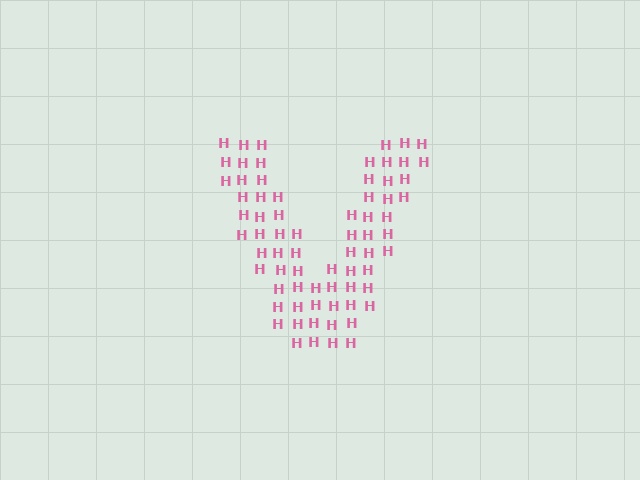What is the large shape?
The large shape is the letter V.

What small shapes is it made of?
It is made of small letter H's.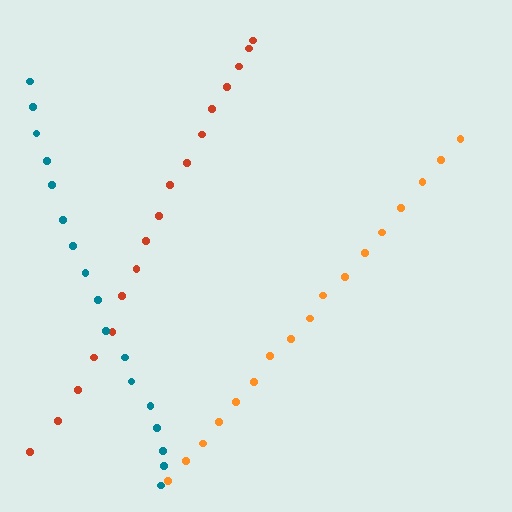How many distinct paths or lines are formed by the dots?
There are 3 distinct paths.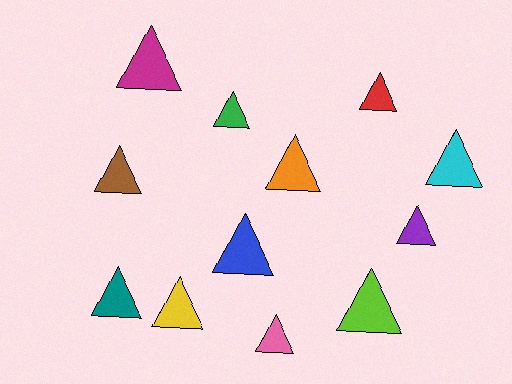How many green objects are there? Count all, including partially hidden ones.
There is 1 green object.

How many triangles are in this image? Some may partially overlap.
There are 12 triangles.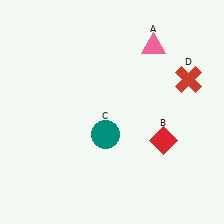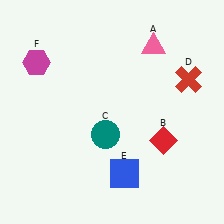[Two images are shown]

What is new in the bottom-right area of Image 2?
A blue square (E) was added in the bottom-right area of Image 2.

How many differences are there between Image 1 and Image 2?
There are 2 differences between the two images.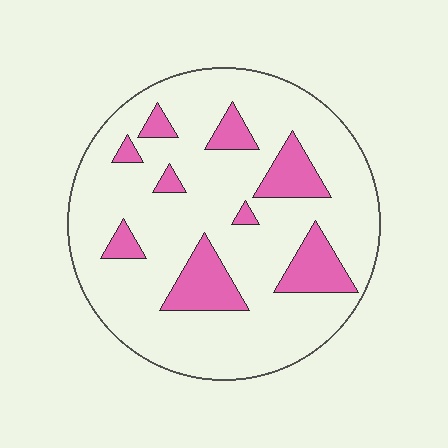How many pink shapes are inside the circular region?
9.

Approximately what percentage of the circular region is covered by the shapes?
Approximately 20%.